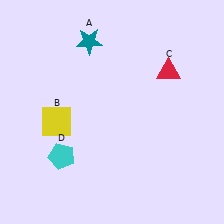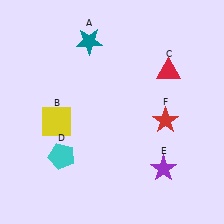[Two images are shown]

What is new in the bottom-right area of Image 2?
A purple star (E) was added in the bottom-right area of Image 2.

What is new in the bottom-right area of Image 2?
A red star (F) was added in the bottom-right area of Image 2.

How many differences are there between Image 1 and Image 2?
There are 2 differences between the two images.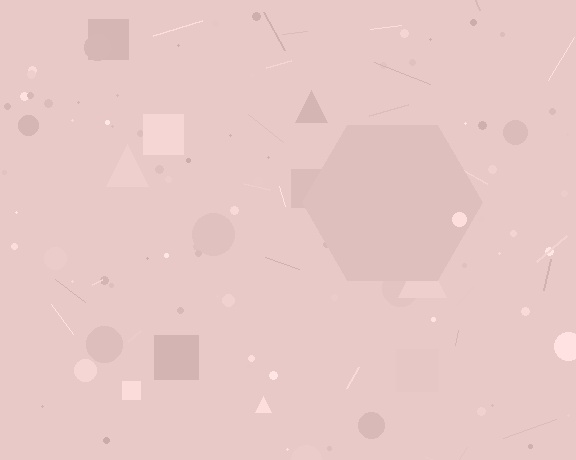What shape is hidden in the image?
A hexagon is hidden in the image.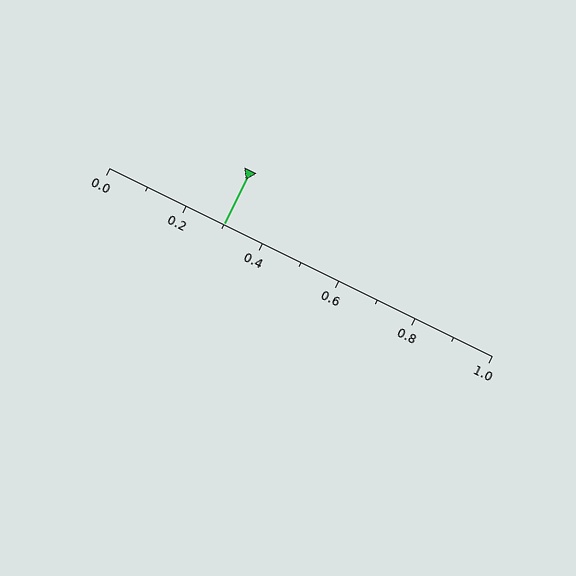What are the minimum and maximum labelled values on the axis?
The axis runs from 0.0 to 1.0.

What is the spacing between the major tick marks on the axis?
The major ticks are spaced 0.2 apart.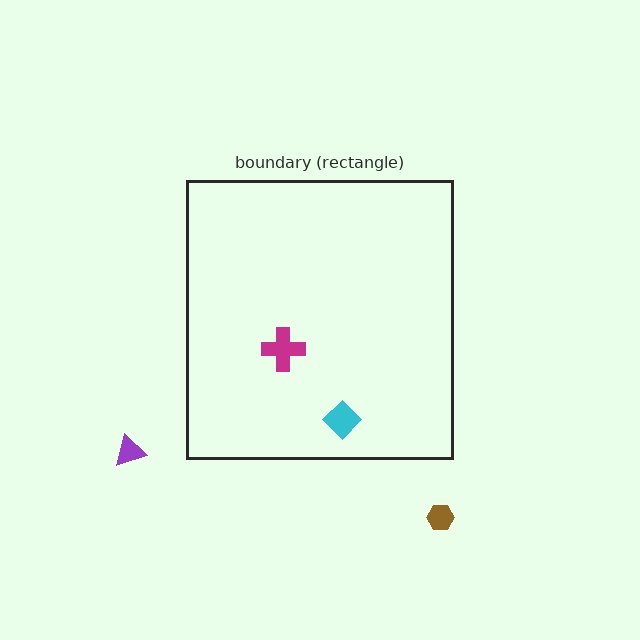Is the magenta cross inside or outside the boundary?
Inside.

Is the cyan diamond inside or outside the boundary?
Inside.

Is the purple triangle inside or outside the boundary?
Outside.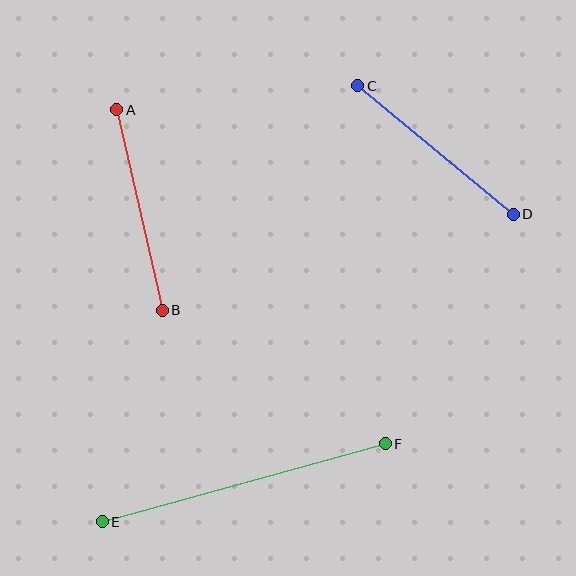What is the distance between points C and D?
The distance is approximately 202 pixels.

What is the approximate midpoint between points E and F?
The midpoint is at approximately (244, 483) pixels.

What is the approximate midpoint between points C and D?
The midpoint is at approximately (435, 150) pixels.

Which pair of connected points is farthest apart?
Points E and F are farthest apart.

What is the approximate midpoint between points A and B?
The midpoint is at approximately (140, 210) pixels.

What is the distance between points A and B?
The distance is approximately 206 pixels.